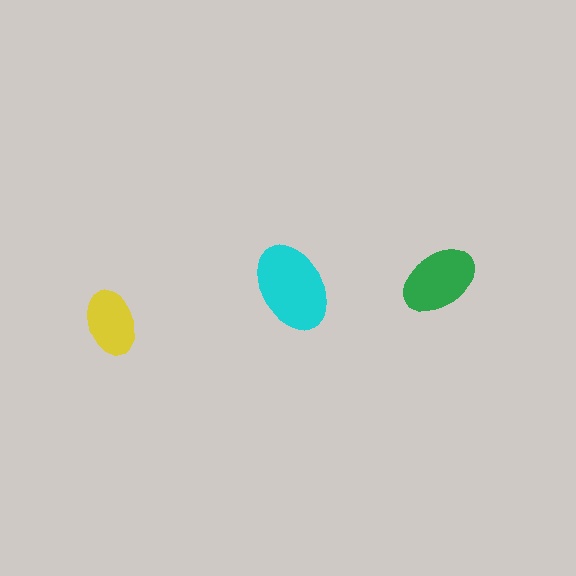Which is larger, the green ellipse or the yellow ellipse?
The green one.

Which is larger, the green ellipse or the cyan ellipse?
The cyan one.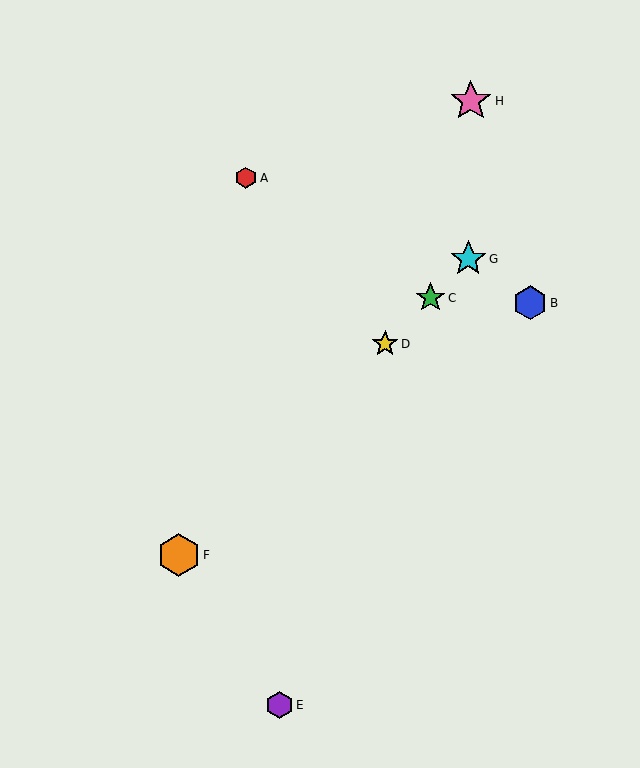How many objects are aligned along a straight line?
4 objects (C, D, F, G) are aligned along a straight line.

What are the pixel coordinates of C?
Object C is at (430, 298).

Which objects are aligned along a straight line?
Objects C, D, F, G are aligned along a straight line.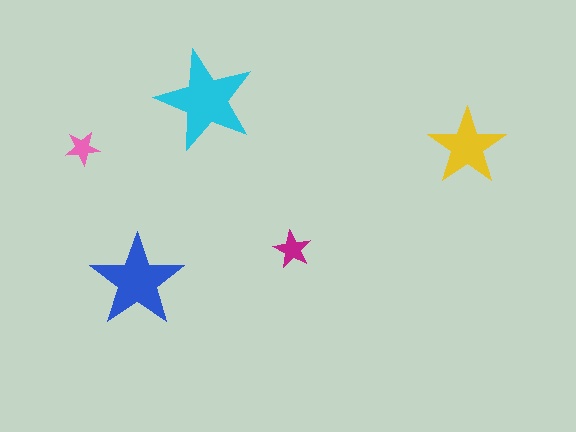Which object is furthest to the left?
The pink star is leftmost.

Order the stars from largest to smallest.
the cyan one, the blue one, the yellow one, the magenta one, the pink one.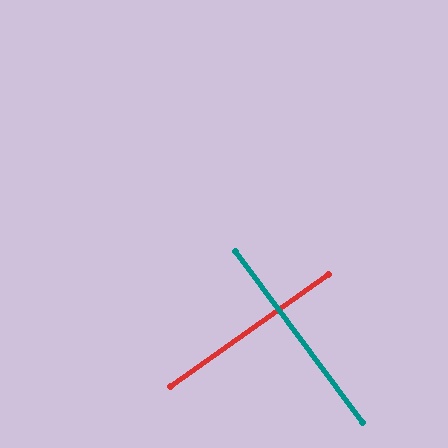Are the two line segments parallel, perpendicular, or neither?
Perpendicular — they meet at approximately 89°.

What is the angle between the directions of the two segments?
Approximately 89 degrees.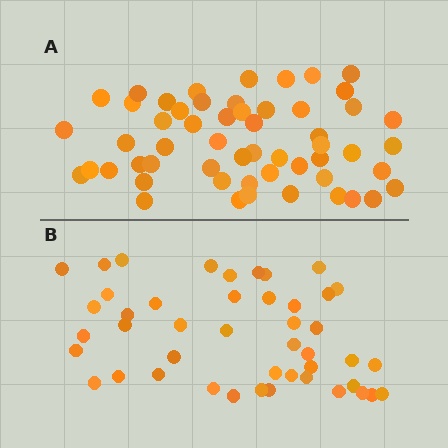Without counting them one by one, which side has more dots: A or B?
Region A (the top region) has more dots.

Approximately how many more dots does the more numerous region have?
Region A has roughly 10 or so more dots than region B.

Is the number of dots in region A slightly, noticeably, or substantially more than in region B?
Region A has only slightly more — the two regions are fairly close. The ratio is roughly 1.2 to 1.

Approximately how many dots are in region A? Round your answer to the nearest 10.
About 60 dots. (The exact count is 55, which rounds to 60.)